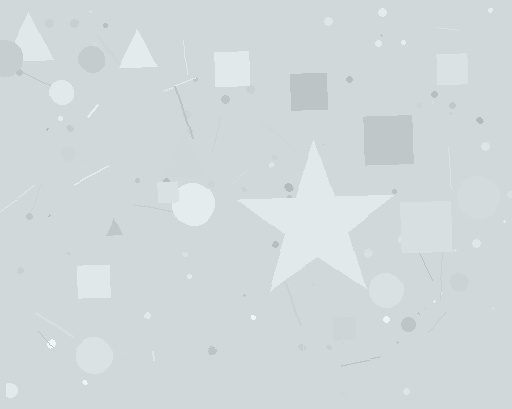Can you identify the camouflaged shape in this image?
The camouflaged shape is a star.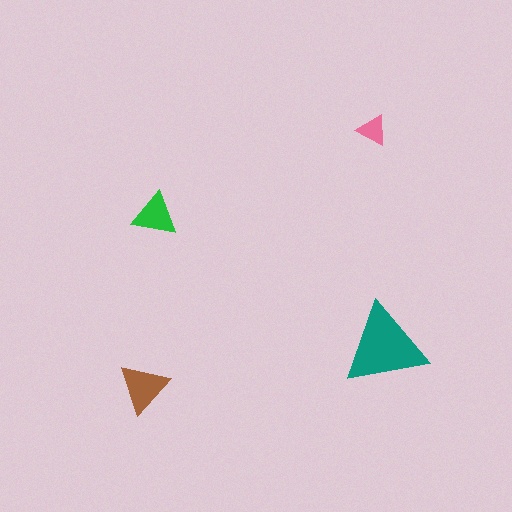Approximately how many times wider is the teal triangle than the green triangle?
About 2 times wider.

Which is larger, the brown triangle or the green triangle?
The brown one.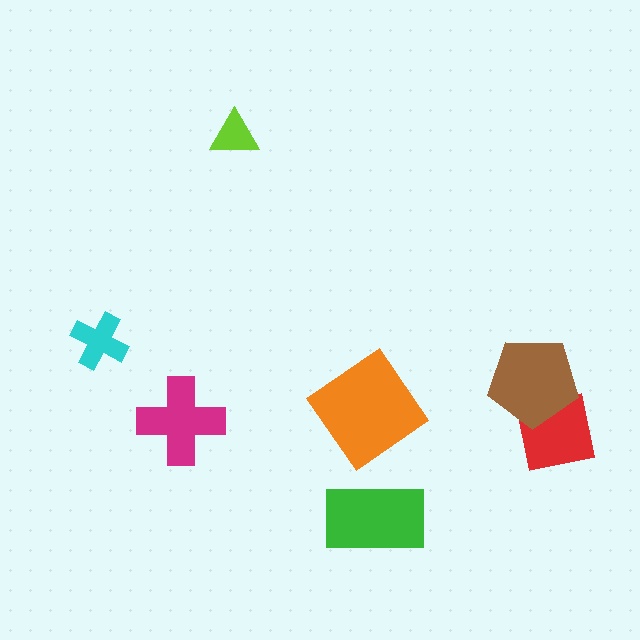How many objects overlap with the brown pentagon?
1 object overlaps with the brown pentagon.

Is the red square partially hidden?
Yes, it is partially covered by another shape.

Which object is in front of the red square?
The brown pentagon is in front of the red square.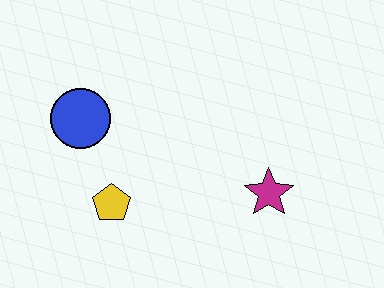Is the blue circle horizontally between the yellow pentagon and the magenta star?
No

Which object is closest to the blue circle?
The yellow pentagon is closest to the blue circle.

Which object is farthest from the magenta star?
The blue circle is farthest from the magenta star.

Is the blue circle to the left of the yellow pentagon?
Yes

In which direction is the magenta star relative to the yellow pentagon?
The magenta star is to the right of the yellow pentagon.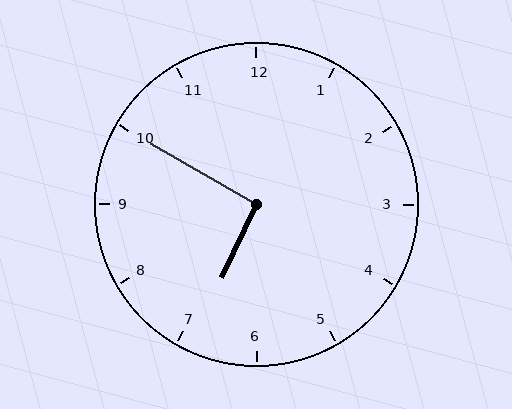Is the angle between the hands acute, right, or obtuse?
It is right.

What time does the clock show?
6:50.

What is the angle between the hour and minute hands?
Approximately 95 degrees.